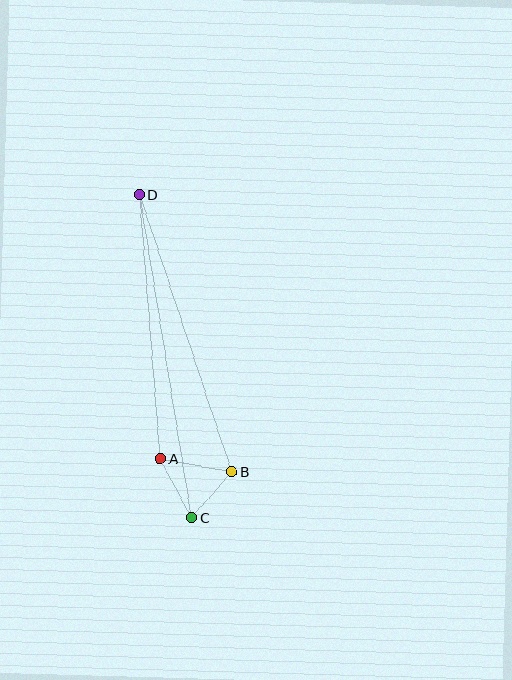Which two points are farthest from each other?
Points C and D are farthest from each other.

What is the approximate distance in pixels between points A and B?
The distance between A and B is approximately 73 pixels.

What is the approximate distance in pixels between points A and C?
The distance between A and C is approximately 67 pixels.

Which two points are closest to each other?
Points B and C are closest to each other.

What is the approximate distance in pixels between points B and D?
The distance between B and D is approximately 293 pixels.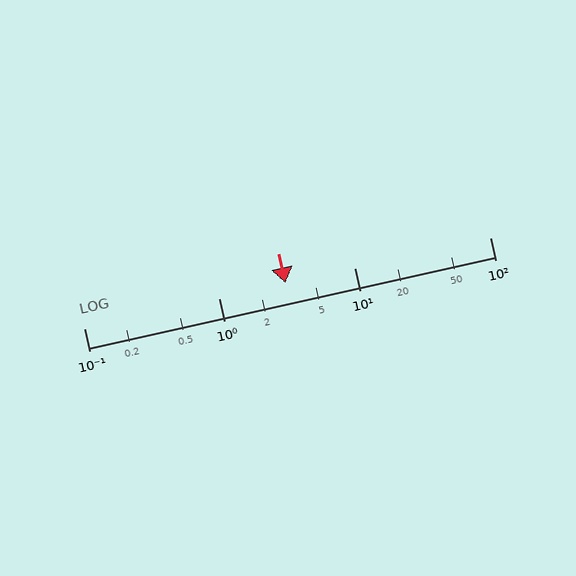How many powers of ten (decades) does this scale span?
The scale spans 3 decades, from 0.1 to 100.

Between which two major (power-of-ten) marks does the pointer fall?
The pointer is between 1 and 10.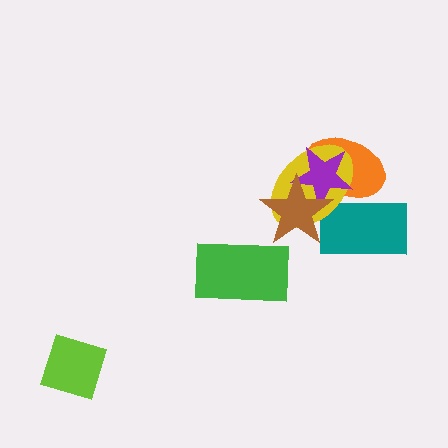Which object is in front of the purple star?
The brown star is in front of the purple star.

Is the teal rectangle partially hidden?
Yes, it is partially covered by another shape.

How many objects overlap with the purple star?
4 objects overlap with the purple star.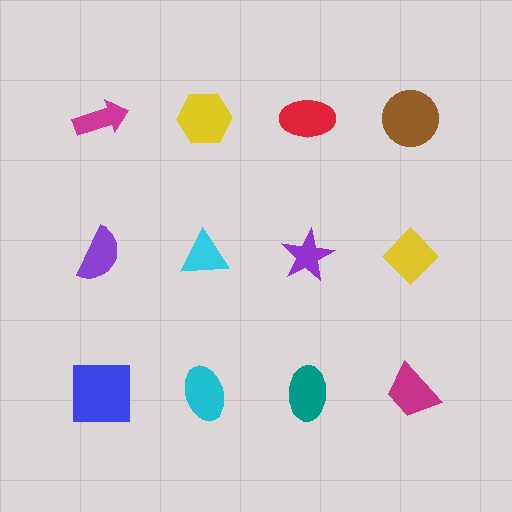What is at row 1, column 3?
A red ellipse.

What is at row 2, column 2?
A cyan triangle.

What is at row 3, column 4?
A magenta trapezoid.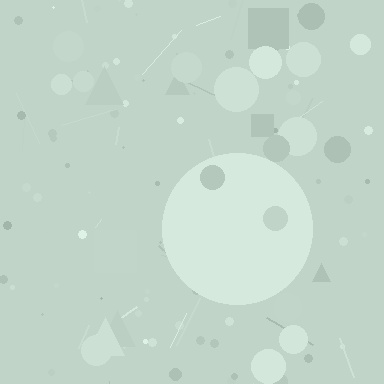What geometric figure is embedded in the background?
A circle is embedded in the background.